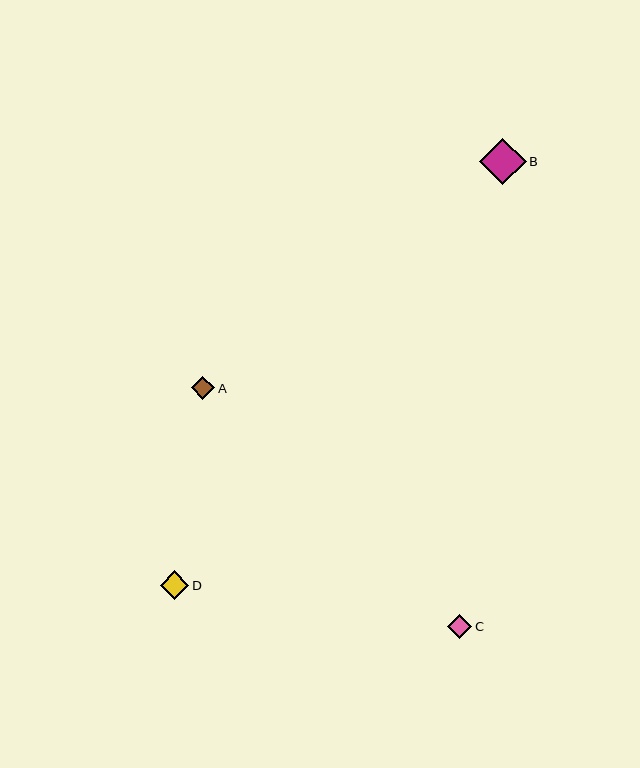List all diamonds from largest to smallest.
From largest to smallest: B, D, C, A.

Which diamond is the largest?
Diamond B is the largest with a size of approximately 47 pixels.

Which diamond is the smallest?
Diamond A is the smallest with a size of approximately 23 pixels.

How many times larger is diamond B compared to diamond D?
Diamond B is approximately 1.7 times the size of diamond D.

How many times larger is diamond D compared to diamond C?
Diamond D is approximately 1.2 times the size of diamond C.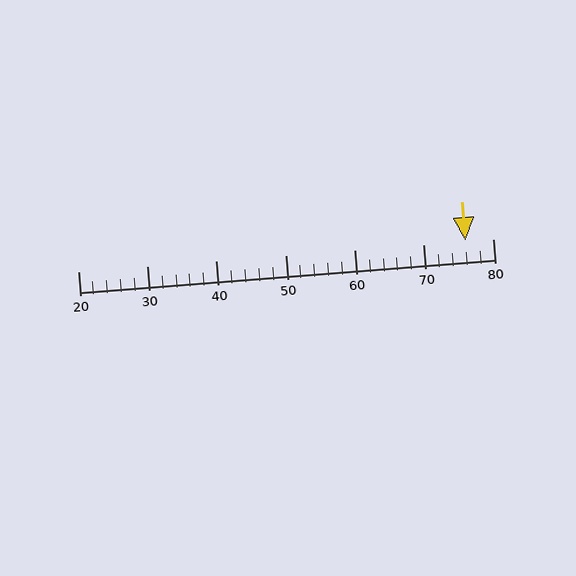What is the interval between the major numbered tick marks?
The major tick marks are spaced 10 units apart.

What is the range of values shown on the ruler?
The ruler shows values from 20 to 80.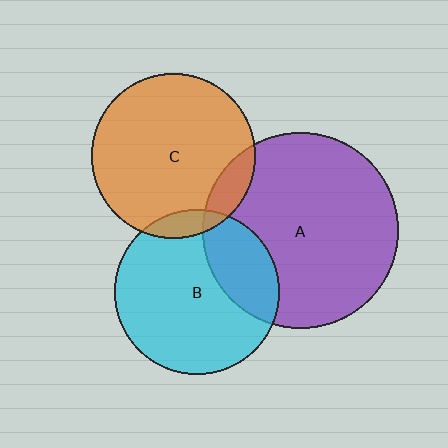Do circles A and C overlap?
Yes.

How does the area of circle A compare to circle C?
Approximately 1.4 times.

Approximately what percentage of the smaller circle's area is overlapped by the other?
Approximately 10%.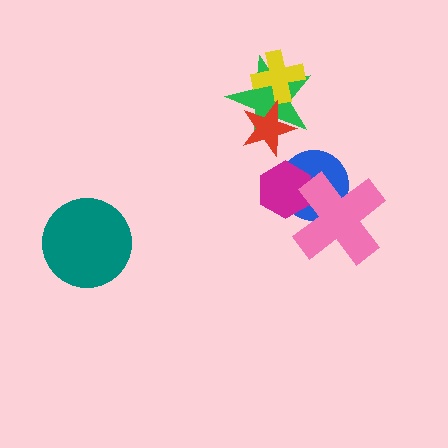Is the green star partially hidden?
Yes, it is partially covered by another shape.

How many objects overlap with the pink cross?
2 objects overlap with the pink cross.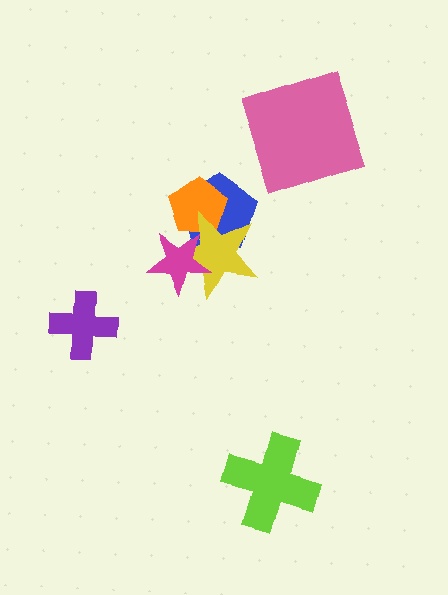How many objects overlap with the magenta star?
3 objects overlap with the magenta star.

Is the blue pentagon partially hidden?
Yes, it is partially covered by another shape.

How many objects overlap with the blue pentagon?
3 objects overlap with the blue pentagon.